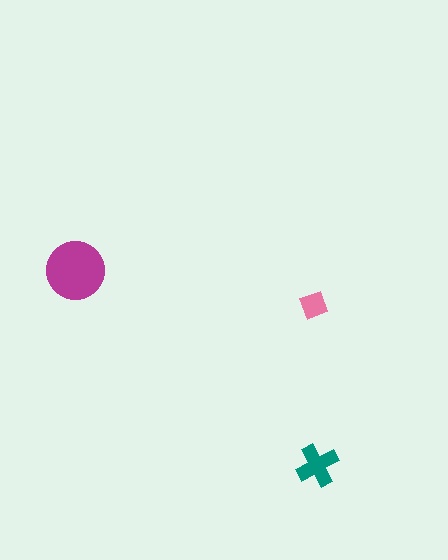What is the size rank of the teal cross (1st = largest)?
2nd.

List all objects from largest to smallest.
The magenta circle, the teal cross, the pink diamond.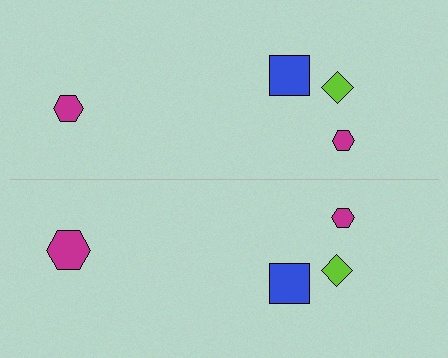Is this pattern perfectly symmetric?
No, the pattern is not perfectly symmetric. The magenta hexagon on the bottom side has a different size than its mirror counterpart.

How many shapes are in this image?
There are 8 shapes in this image.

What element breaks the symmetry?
The magenta hexagon on the bottom side has a different size than its mirror counterpart.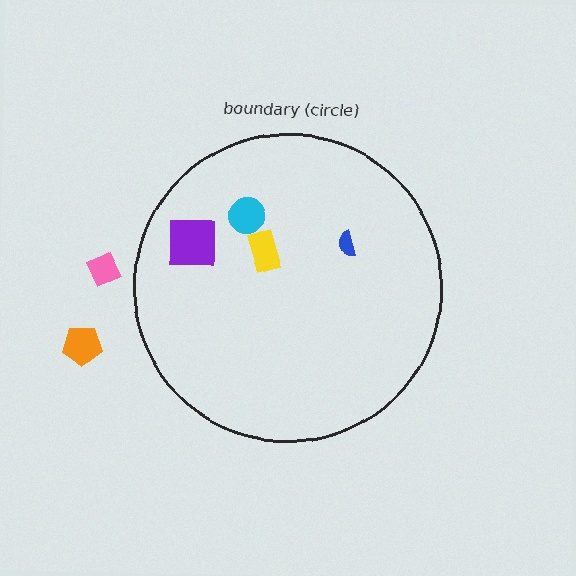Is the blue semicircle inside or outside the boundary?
Inside.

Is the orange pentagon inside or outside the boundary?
Outside.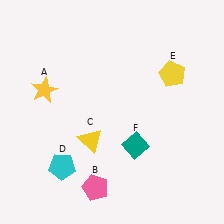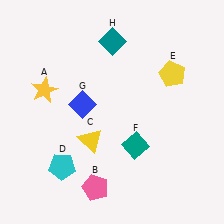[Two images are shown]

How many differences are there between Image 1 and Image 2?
There are 2 differences between the two images.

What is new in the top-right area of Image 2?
A teal diamond (H) was added in the top-right area of Image 2.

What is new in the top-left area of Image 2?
A blue diamond (G) was added in the top-left area of Image 2.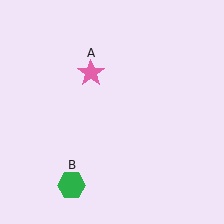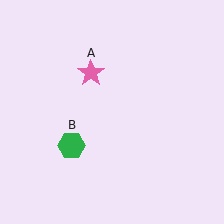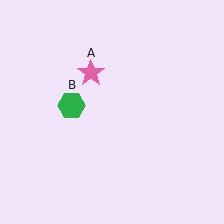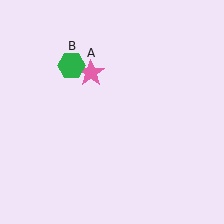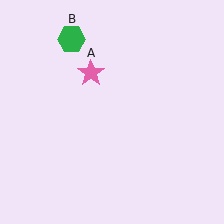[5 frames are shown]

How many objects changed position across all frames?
1 object changed position: green hexagon (object B).